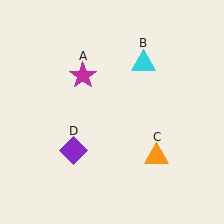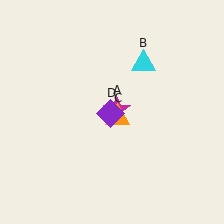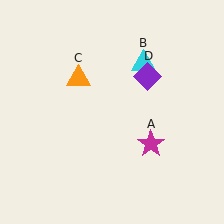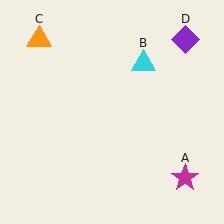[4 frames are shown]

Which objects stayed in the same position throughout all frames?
Cyan triangle (object B) remained stationary.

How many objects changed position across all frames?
3 objects changed position: magenta star (object A), orange triangle (object C), purple diamond (object D).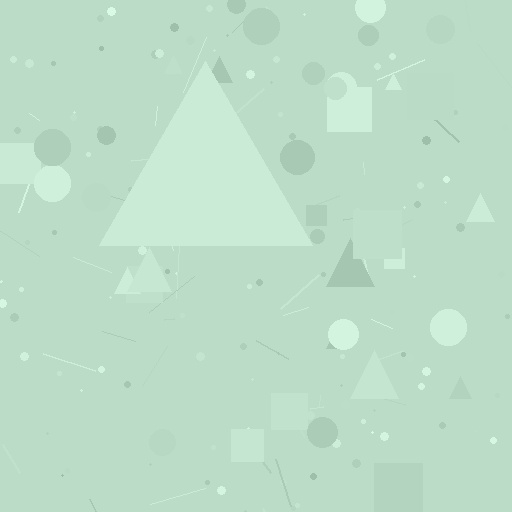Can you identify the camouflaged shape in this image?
The camouflaged shape is a triangle.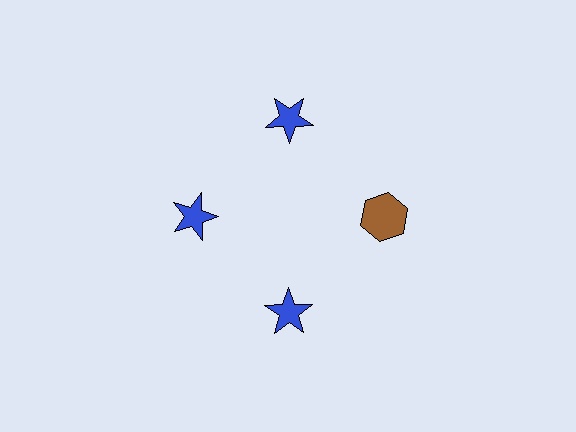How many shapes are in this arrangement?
There are 4 shapes arranged in a ring pattern.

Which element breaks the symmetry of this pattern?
The brown hexagon at roughly the 3 o'clock position breaks the symmetry. All other shapes are blue stars.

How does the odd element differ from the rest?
It differs in both color (brown instead of blue) and shape (hexagon instead of star).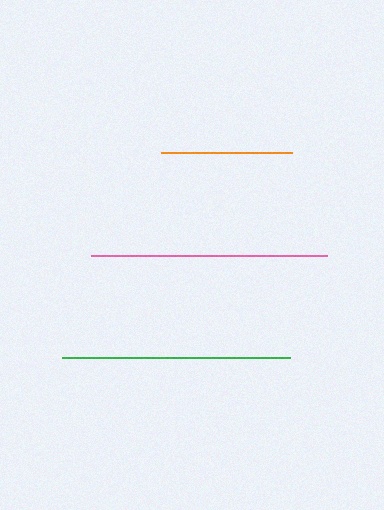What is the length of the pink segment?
The pink segment is approximately 236 pixels long.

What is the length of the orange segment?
The orange segment is approximately 131 pixels long.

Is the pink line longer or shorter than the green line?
The pink line is longer than the green line.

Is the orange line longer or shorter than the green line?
The green line is longer than the orange line.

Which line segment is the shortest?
The orange line is the shortest at approximately 131 pixels.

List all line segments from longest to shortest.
From longest to shortest: pink, green, orange.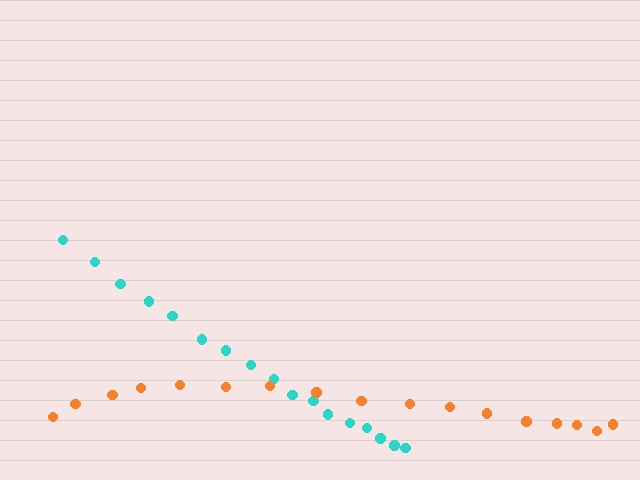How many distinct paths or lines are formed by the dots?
There are 2 distinct paths.